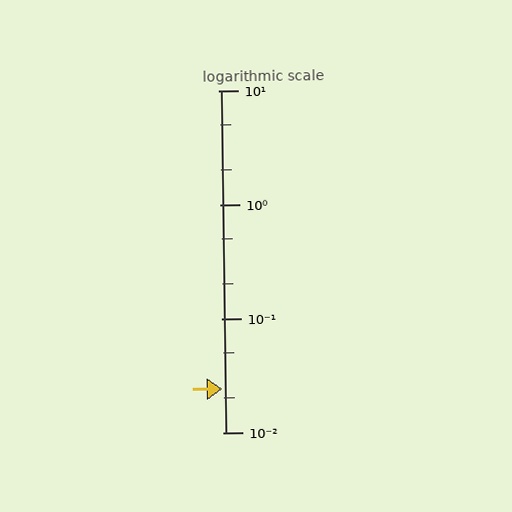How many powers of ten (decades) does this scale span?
The scale spans 3 decades, from 0.01 to 10.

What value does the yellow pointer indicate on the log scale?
The pointer indicates approximately 0.024.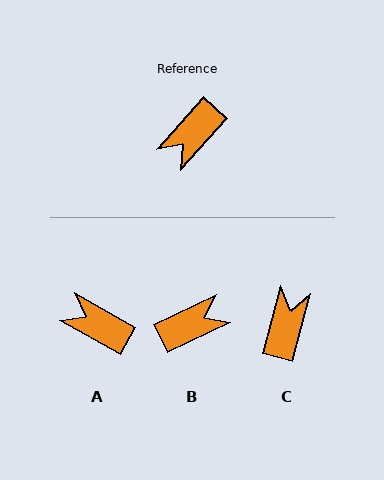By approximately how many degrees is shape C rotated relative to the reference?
Approximately 153 degrees clockwise.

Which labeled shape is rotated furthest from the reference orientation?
B, about 157 degrees away.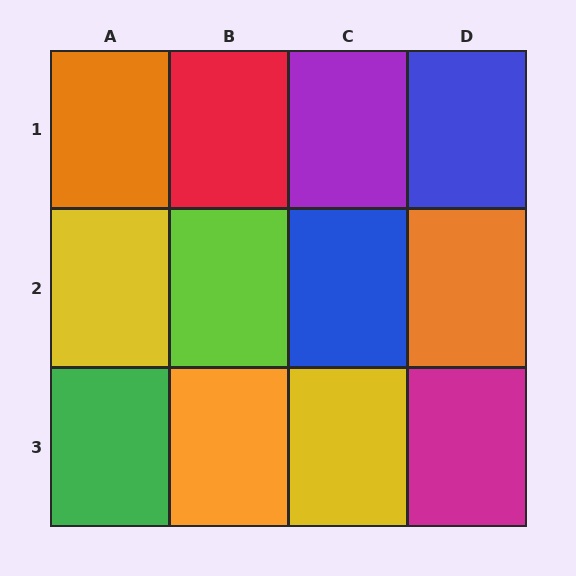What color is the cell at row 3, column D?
Magenta.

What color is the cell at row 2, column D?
Orange.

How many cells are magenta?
1 cell is magenta.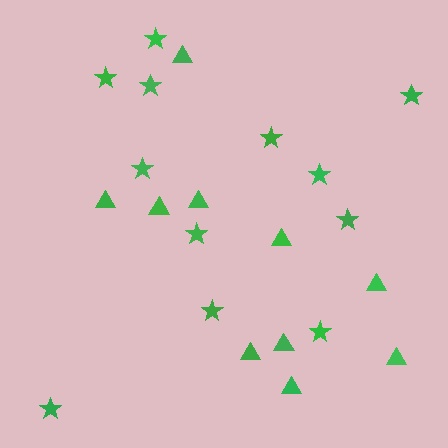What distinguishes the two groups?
There are 2 groups: one group of triangles (10) and one group of stars (12).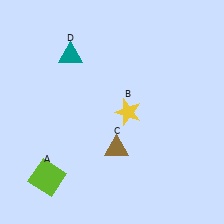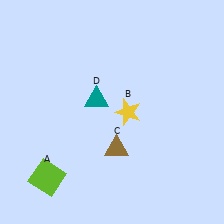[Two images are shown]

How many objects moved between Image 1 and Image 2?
1 object moved between the two images.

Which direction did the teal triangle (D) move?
The teal triangle (D) moved down.